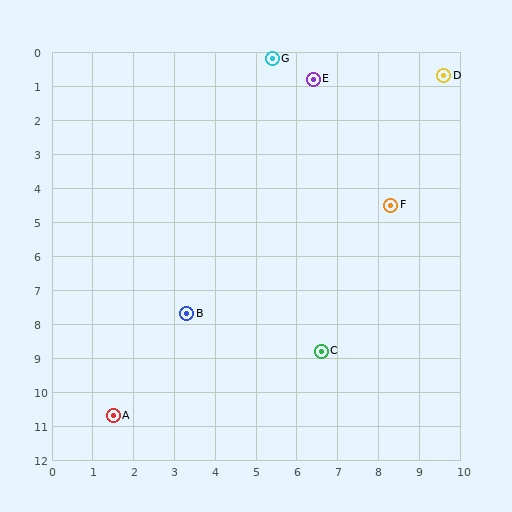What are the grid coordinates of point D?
Point D is at approximately (9.6, 0.7).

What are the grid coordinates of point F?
Point F is at approximately (8.3, 4.5).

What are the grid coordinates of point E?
Point E is at approximately (6.4, 0.8).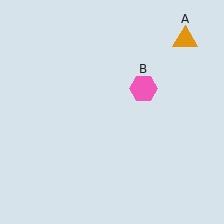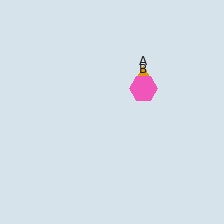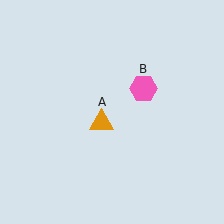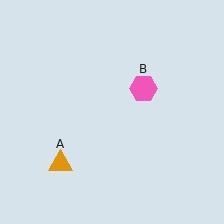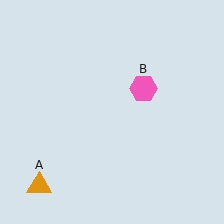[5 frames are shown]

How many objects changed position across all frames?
1 object changed position: orange triangle (object A).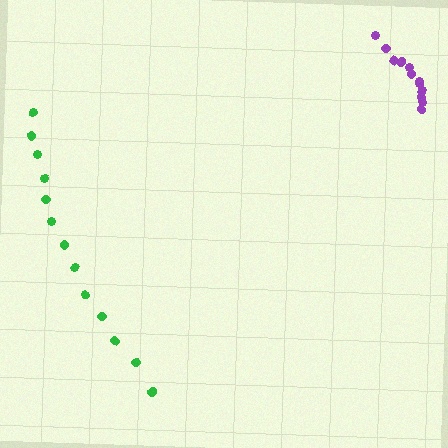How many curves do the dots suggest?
There are 2 distinct paths.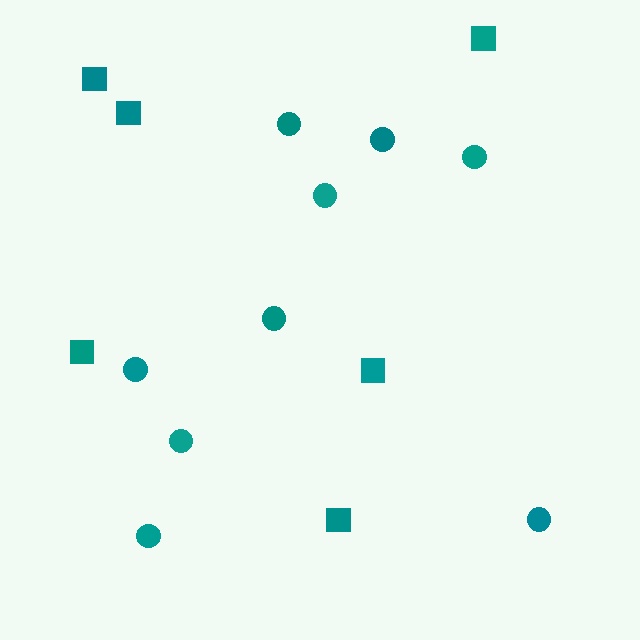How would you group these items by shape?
There are 2 groups: one group of squares (6) and one group of circles (9).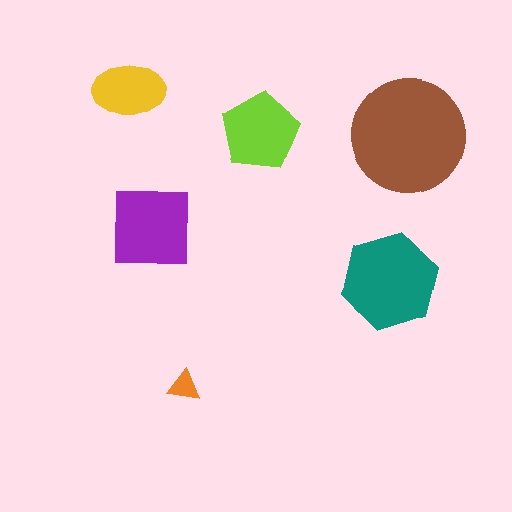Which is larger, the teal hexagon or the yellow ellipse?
The teal hexagon.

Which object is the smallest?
The orange triangle.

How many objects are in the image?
There are 6 objects in the image.